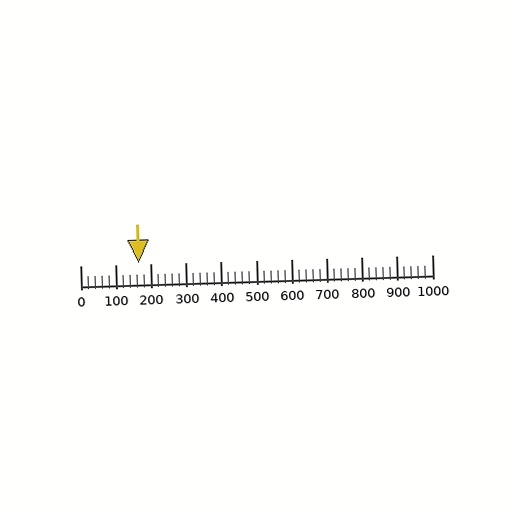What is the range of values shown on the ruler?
The ruler shows values from 0 to 1000.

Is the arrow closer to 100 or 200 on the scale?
The arrow is closer to 200.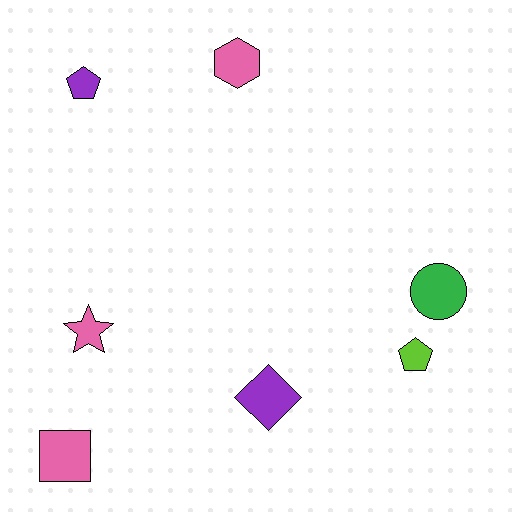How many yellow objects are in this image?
There are no yellow objects.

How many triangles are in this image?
There are no triangles.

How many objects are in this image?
There are 7 objects.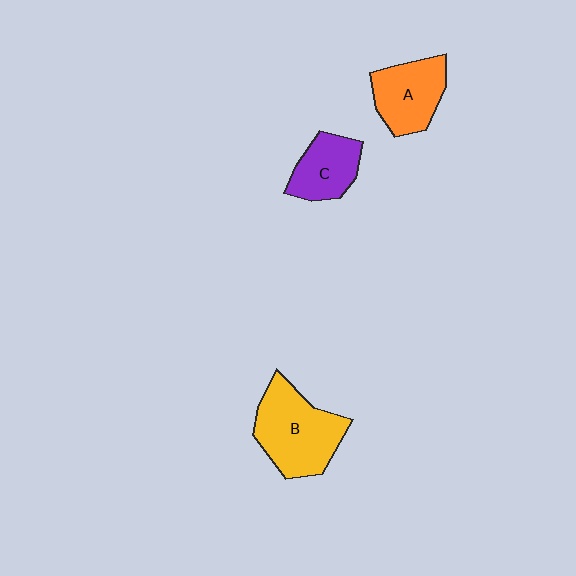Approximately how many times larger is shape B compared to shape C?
Approximately 1.7 times.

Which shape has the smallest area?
Shape C (purple).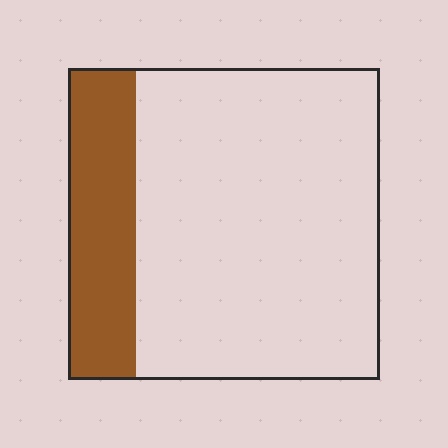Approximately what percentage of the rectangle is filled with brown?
Approximately 20%.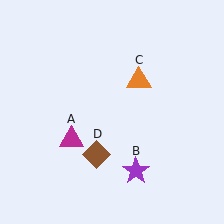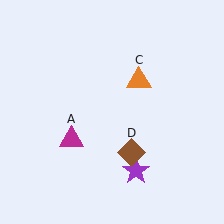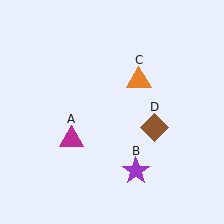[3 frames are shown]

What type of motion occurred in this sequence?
The brown diamond (object D) rotated counterclockwise around the center of the scene.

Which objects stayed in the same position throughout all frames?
Magenta triangle (object A) and purple star (object B) and orange triangle (object C) remained stationary.